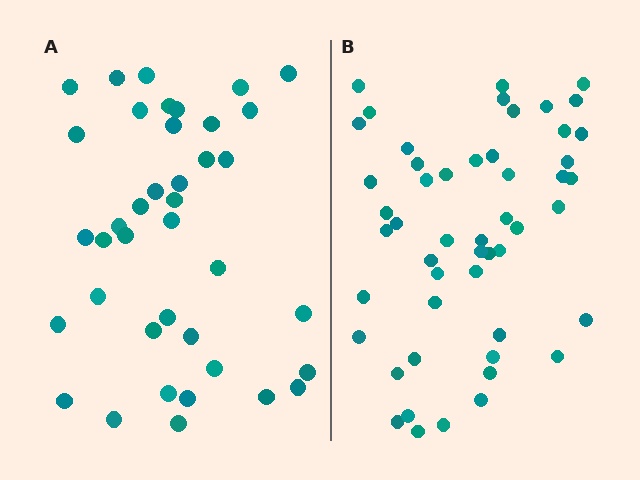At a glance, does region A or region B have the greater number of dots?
Region B (the right region) has more dots.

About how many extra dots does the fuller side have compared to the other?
Region B has roughly 12 or so more dots than region A.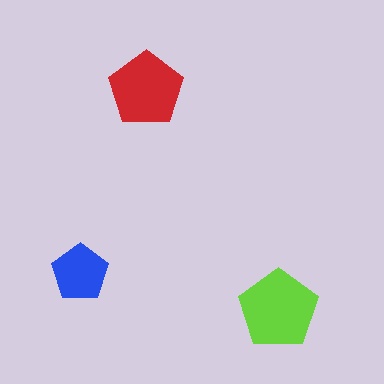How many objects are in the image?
There are 3 objects in the image.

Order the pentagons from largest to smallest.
the lime one, the red one, the blue one.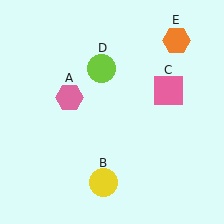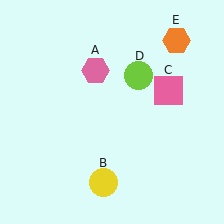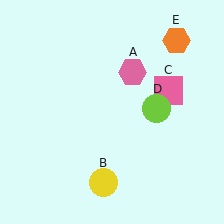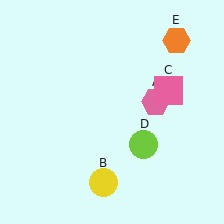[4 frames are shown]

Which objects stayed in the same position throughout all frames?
Yellow circle (object B) and pink square (object C) and orange hexagon (object E) remained stationary.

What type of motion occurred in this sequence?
The pink hexagon (object A), lime circle (object D) rotated clockwise around the center of the scene.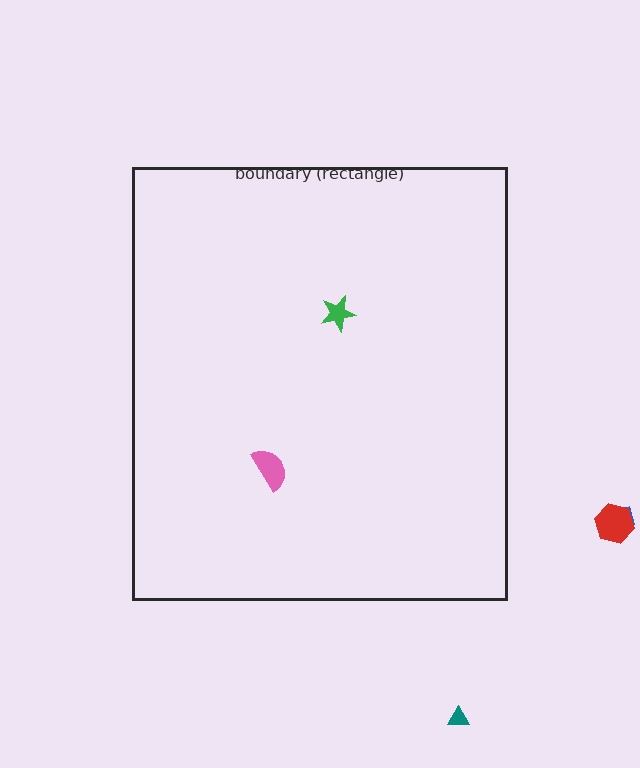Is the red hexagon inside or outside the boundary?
Outside.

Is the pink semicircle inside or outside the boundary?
Inside.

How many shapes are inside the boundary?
2 inside, 3 outside.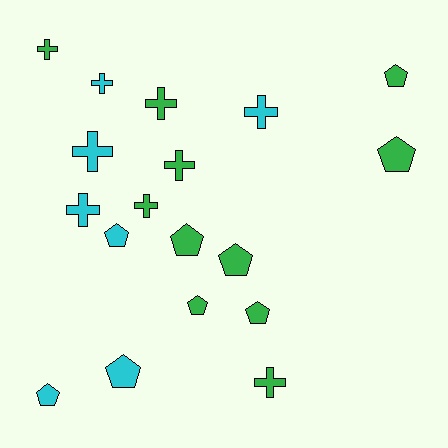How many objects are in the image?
There are 18 objects.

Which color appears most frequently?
Green, with 11 objects.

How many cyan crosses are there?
There are 4 cyan crosses.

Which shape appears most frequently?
Cross, with 9 objects.